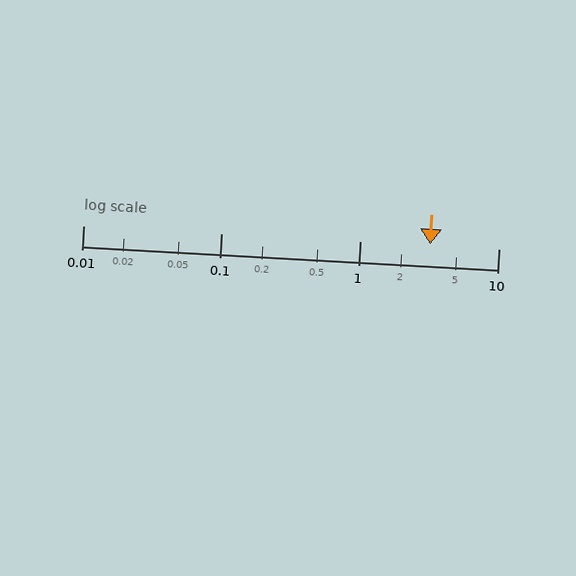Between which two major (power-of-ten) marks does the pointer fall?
The pointer is between 1 and 10.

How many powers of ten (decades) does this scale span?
The scale spans 3 decades, from 0.01 to 10.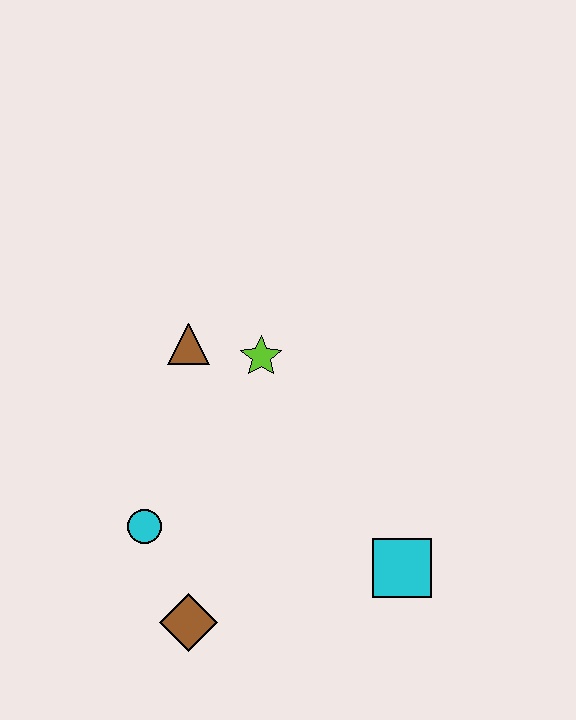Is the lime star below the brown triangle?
Yes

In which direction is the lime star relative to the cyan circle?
The lime star is above the cyan circle.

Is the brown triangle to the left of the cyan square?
Yes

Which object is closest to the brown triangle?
The lime star is closest to the brown triangle.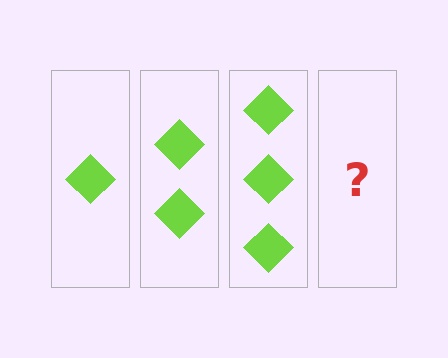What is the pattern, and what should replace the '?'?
The pattern is that each step adds one more diamond. The '?' should be 4 diamonds.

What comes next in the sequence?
The next element should be 4 diamonds.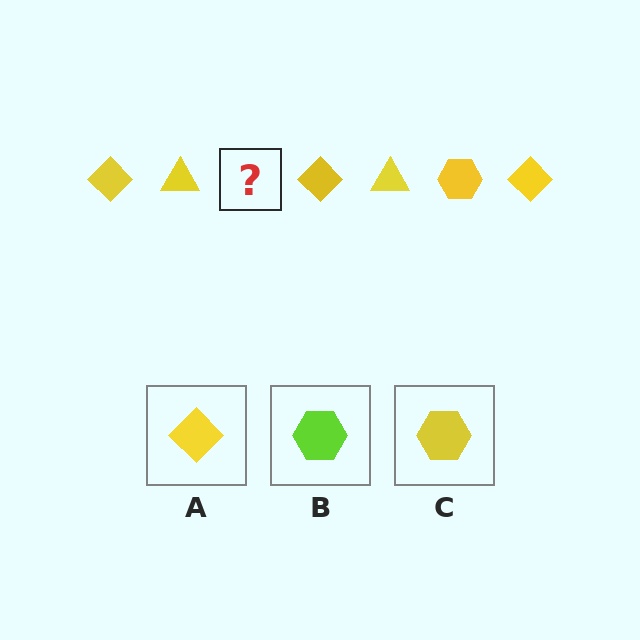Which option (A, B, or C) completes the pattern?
C.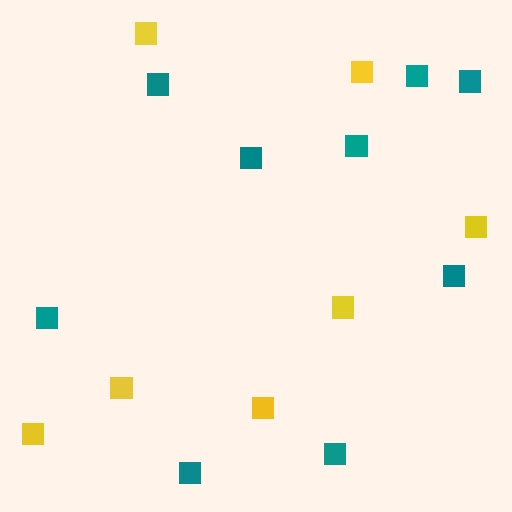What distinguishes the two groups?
There are 2 groups: one group of teal squares (9) and one group of yellow squares (7).